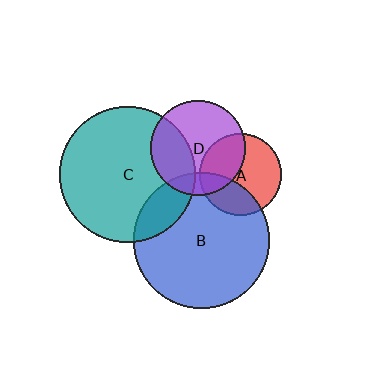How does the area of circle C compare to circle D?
Approximately 2.1 times.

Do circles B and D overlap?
Yes.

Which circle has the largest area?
Circle C (teal).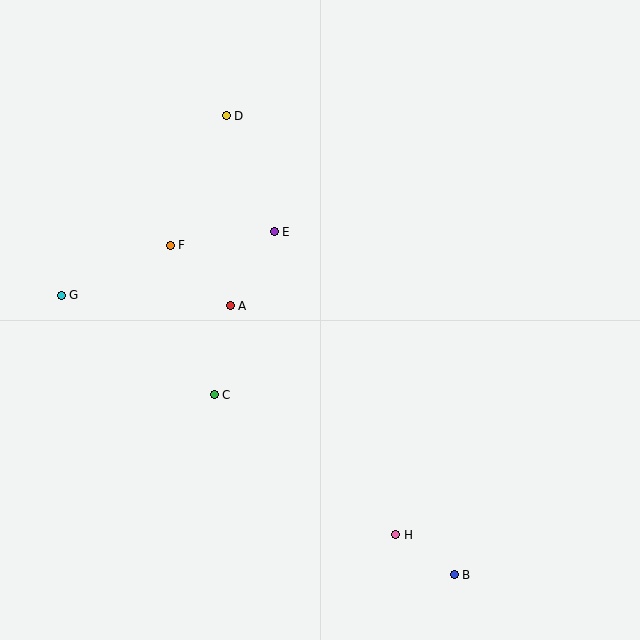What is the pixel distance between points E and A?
The distance between E and A is 86 pixels.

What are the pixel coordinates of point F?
Point F is at (170, 245).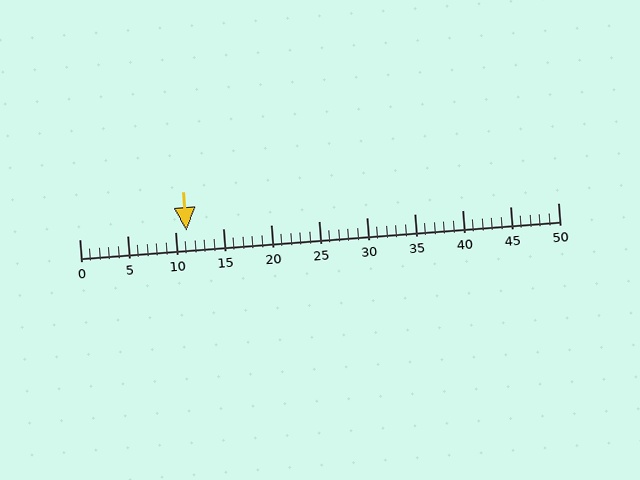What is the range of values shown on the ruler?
The ruler shows values from 0 to 50.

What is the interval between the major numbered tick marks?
The major tick marks are spaced 5 units apart.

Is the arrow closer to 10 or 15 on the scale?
The arrow is closer to 10.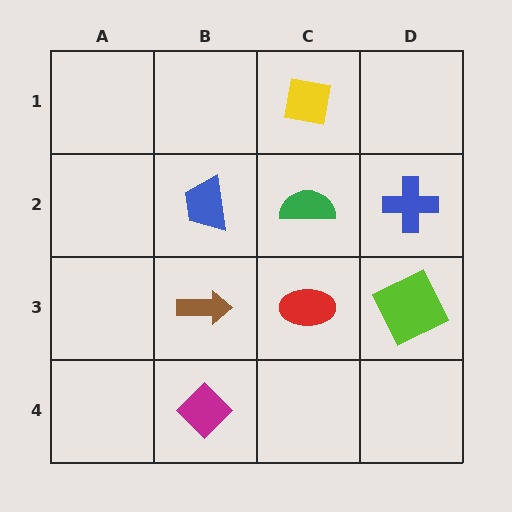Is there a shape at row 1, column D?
No, that cell is empty.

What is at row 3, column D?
A lime square.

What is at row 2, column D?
A blue cross.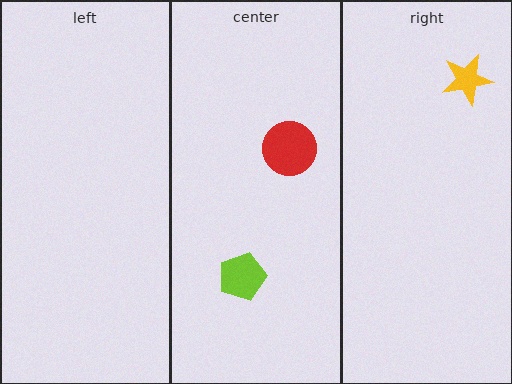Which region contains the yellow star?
The right region.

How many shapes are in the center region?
2.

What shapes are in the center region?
The red circle, the lime pentagon.